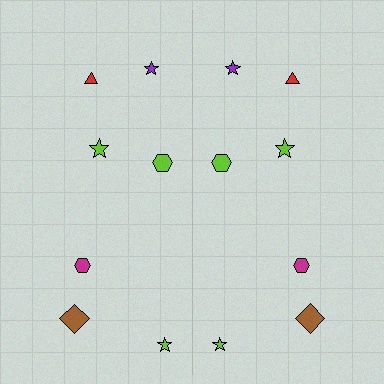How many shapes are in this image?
There are 14 shapes in this image.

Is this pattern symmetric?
Yes, this pattern has bilateral (reflection) symmetry.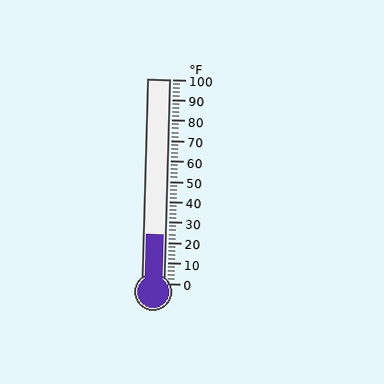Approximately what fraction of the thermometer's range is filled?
The thermometer is filled to approximately 25% of its range.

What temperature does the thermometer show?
The thermometer shows approximately 24°F.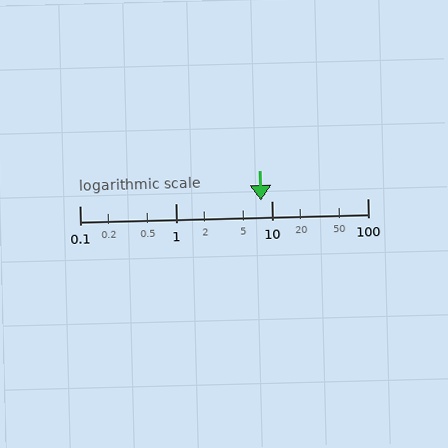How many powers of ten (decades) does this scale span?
The scale spans 3 decades, from 0.1 to 100.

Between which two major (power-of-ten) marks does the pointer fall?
The pointer is between 1 and 10.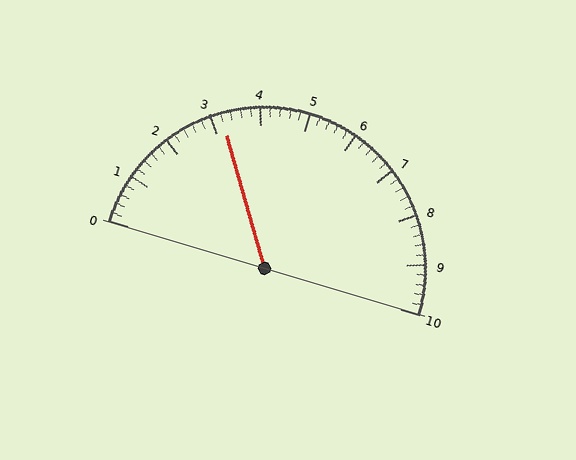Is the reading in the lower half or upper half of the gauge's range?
The reading is in the lower half of the range (0 to 10).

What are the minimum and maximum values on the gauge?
The gauge ranges from 0 to 10.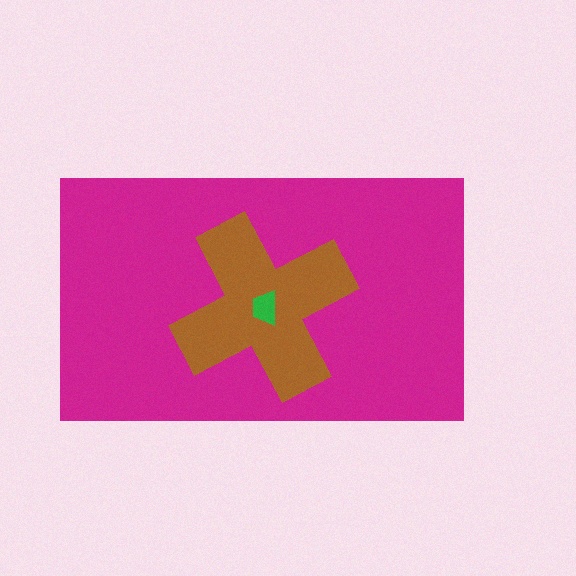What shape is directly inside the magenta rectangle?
The brown cross.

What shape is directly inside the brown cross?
The green trapezoid.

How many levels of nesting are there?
3.